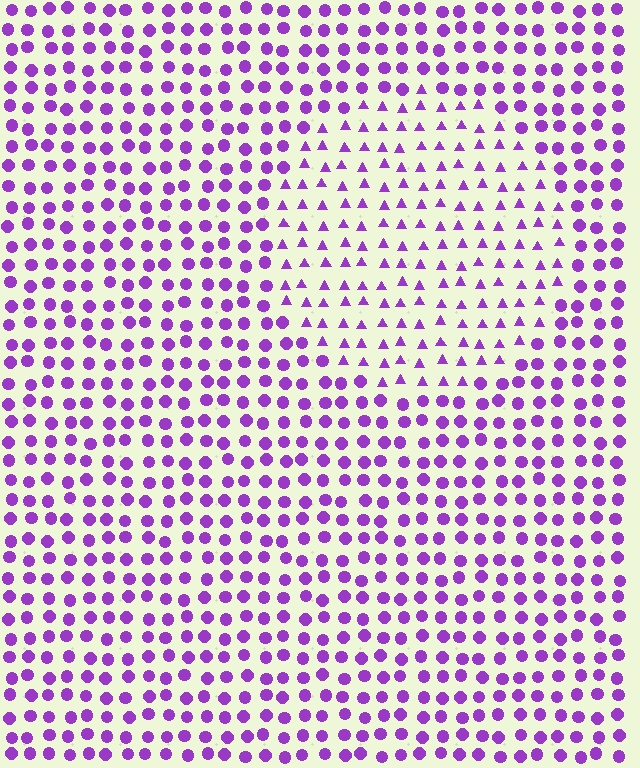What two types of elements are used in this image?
The image uses triangles inside the circle region and circles outside it.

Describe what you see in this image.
The image is filled with small purple elements arranged in a uniform grid. A circle-shaped region contains triangles, while the surrounding area contains circles. The boundary is defined purely by the change in element shape.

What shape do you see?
I see a circle.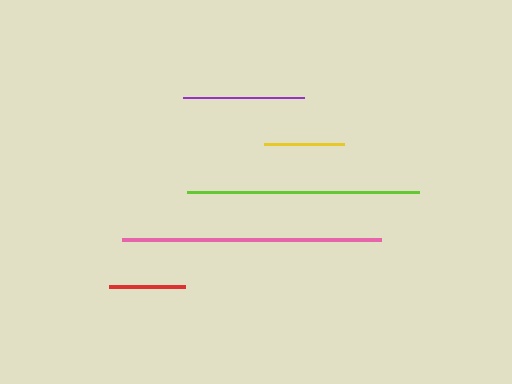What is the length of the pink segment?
The pink segment is approximately 259 pixels long.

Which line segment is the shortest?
The red line is the shortest at approximately 76 pixels.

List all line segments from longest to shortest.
From longest to shortest: pink, lime, purple, yellow, red.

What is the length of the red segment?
The red segment is approximately 76 pixels long.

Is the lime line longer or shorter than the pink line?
The pink line is longer than the lime line.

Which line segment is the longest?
The pink line is the longest at approximately 259 pixels.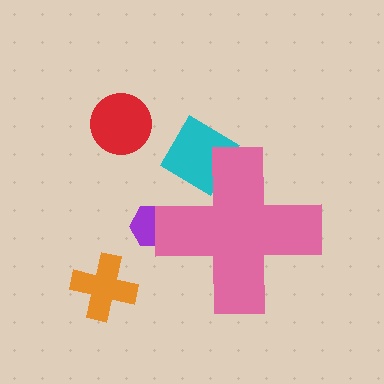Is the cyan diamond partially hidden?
Yes, the cyan diamond is partially hidden behind the pink cross.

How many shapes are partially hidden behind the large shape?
2 shapes are partially hidden.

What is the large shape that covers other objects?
A pink cross.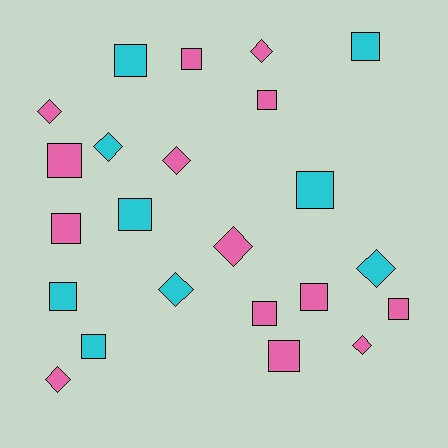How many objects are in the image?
There are 23 objects.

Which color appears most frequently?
Pink, with 14 objects.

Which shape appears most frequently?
Square, with 14 objects.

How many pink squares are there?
There are 8 pink squares.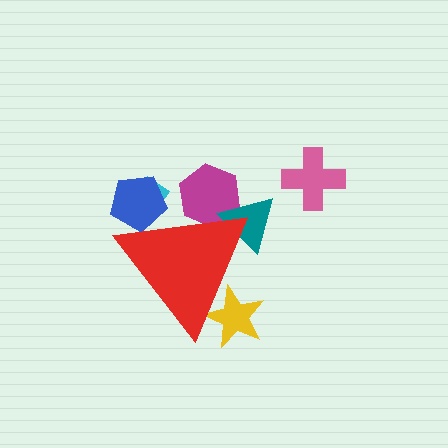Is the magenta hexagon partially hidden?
Yes, the magenta hexagon is partially hidden behind the red triangle.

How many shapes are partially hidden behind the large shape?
5 shapes are partially hidden.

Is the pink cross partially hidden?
No, the pink cross is fully visible.